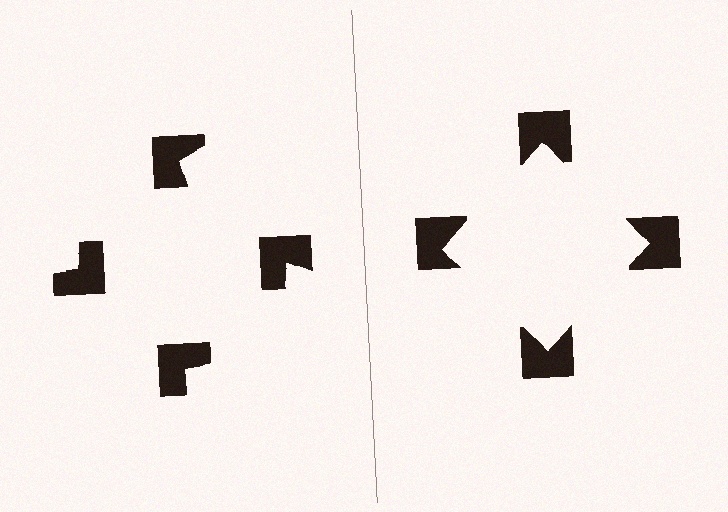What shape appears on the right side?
An illusory square.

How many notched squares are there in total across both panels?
8 — 4 on each side.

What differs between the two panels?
The notched squares are positioned identically on both sides; only the wedge orientations differ. On the right they align to a square; on the left they are misaligned.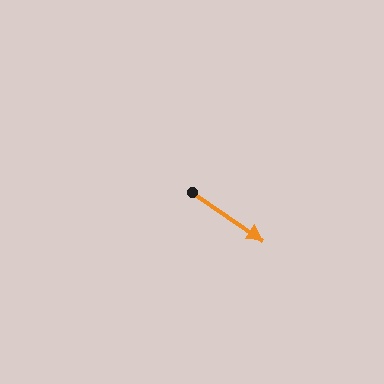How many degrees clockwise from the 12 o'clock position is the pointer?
Approximately 124 degrees.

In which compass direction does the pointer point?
Southeast.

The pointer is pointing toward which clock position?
Roughly 4 o'clock.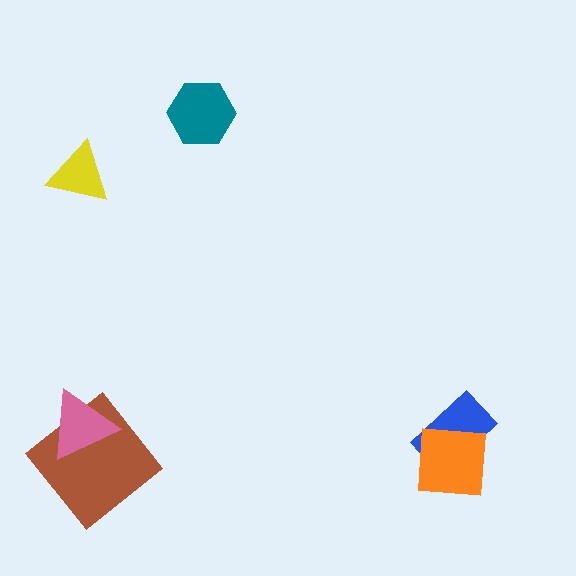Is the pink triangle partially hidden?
No, no other shape covers it.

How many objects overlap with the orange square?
1 object overlaps with the orange square.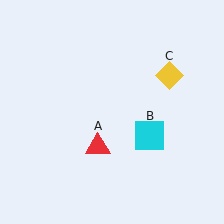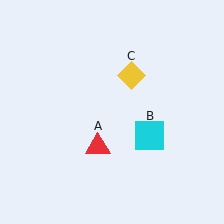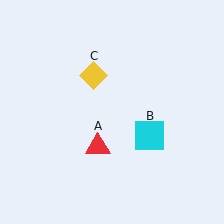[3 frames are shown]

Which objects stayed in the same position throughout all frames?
Red triangle (object A) and cyan square (object B) remained stationary.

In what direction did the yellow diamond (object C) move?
The yellow diamond (object C) moved left.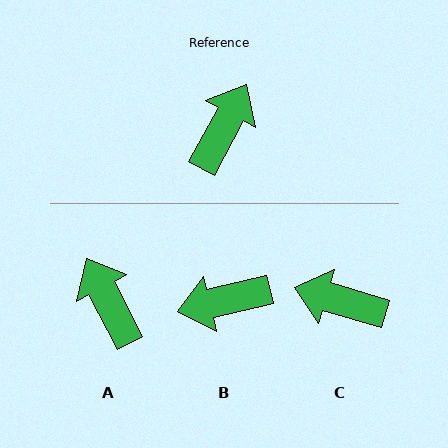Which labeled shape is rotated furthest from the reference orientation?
B, about 131 degrees away.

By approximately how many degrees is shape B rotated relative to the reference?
Approximately 131 degrees counter-clockwise.